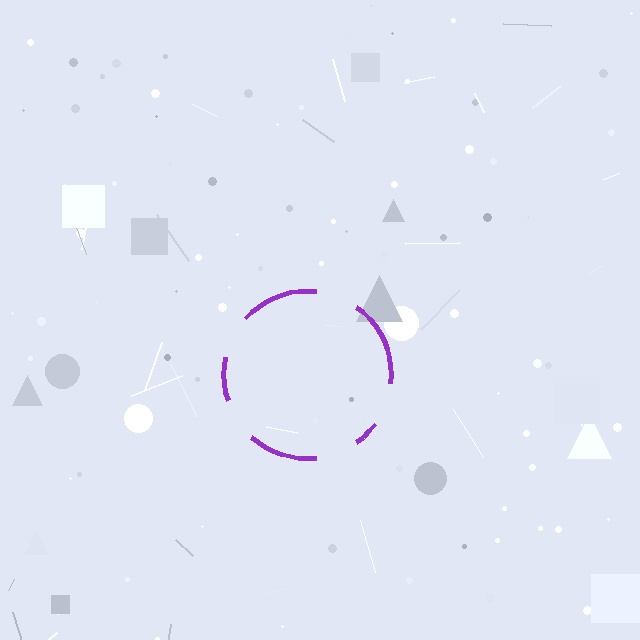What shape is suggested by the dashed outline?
The dashed outline suggests a circle.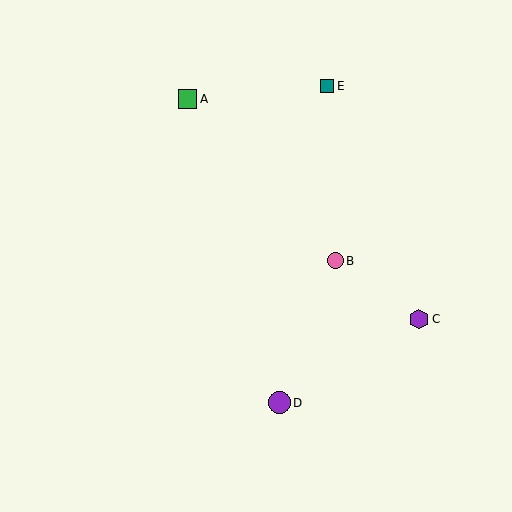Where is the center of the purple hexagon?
The center of the purple hexagon is at (419, 319).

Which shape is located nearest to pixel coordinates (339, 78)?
The teal square (labeled E) at (327, 86) is nearest to that location.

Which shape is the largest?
The purple circle (labeled D) is the largest.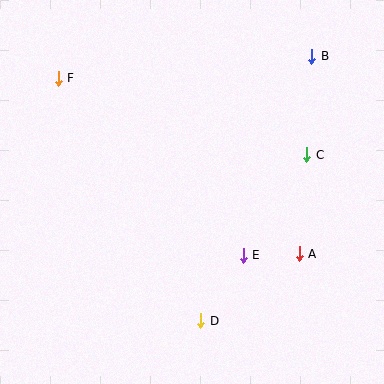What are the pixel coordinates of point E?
Point E is at (243, 255).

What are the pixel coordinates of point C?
Point C is at (307, 155).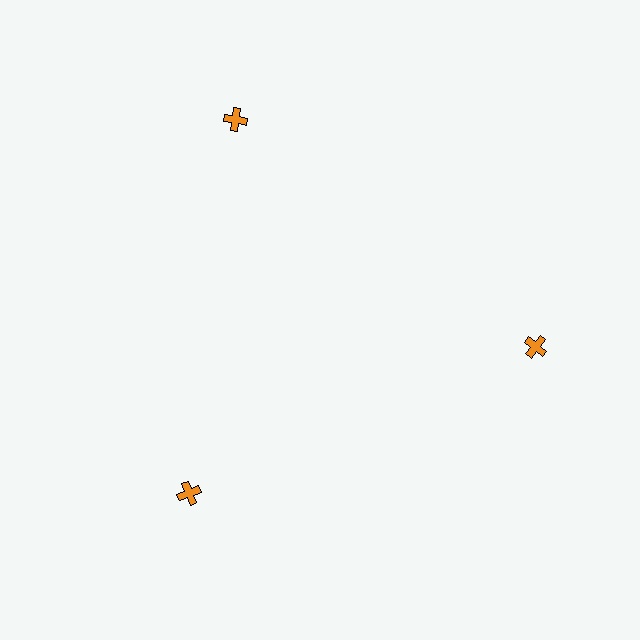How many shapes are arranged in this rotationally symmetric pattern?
There are 3 shapes, arranged in 3 groups of 1.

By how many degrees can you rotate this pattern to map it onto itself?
The pattern maps onto itself every 120 degrees of rotation.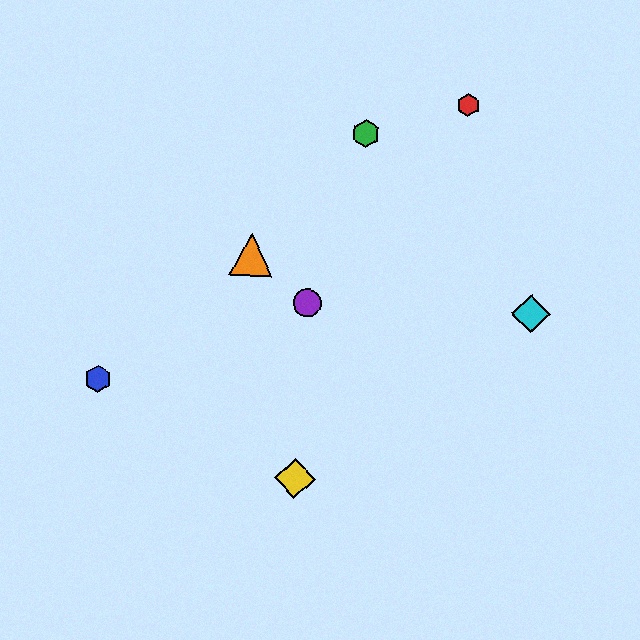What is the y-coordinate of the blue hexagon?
The blue hexagon is at y≈379.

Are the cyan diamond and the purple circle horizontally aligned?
Yes, both are at y≈314.